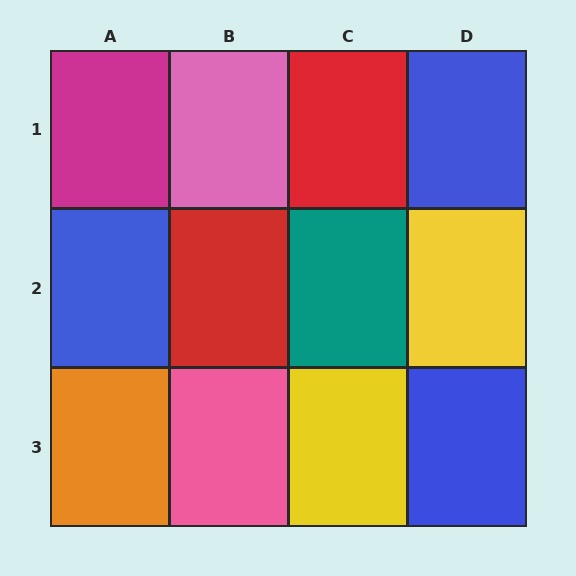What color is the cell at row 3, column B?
Pink.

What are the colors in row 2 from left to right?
Blue, red, teal, yellow.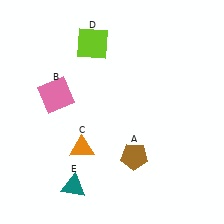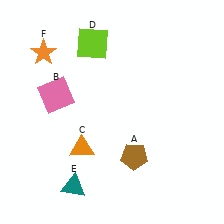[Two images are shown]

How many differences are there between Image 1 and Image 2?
There is 1 difference between the two images.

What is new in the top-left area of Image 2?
An orange star (F) was added in the top-left area of Image 2.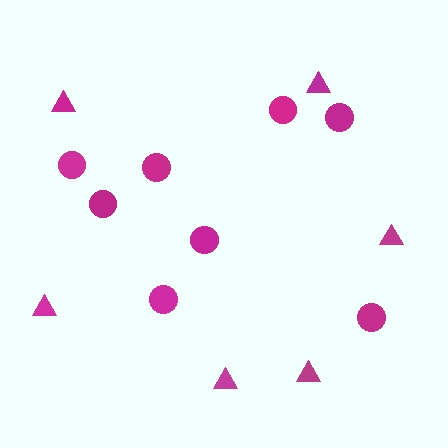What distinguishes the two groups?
There are 2 groups: one group of circles (8) and one group of triangles (6).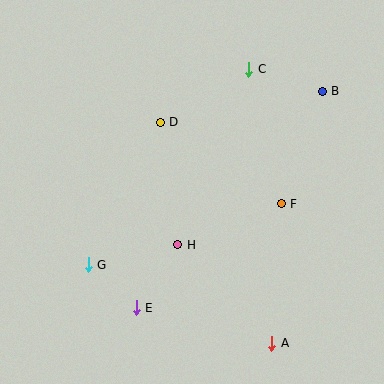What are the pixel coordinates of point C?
Point C is at (249, 69).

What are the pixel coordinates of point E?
Point E is at (136, 308).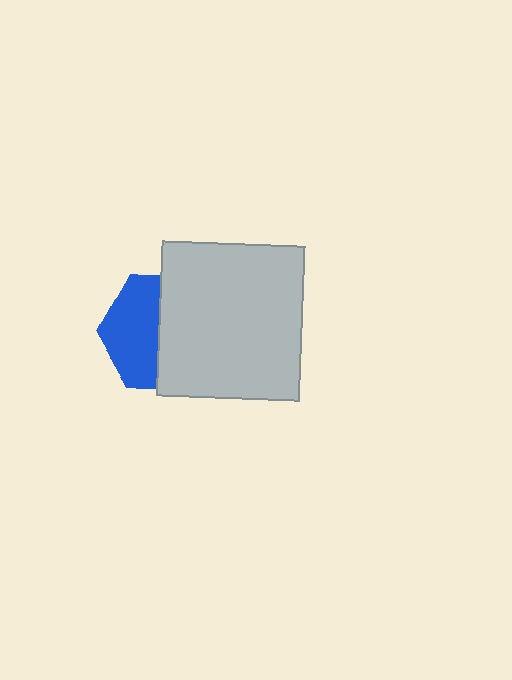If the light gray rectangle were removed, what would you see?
You would see the complete blue hexagon.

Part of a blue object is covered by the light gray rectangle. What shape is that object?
It is a hexagon.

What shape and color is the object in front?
The object in front is a light gray rectangle.